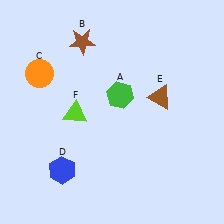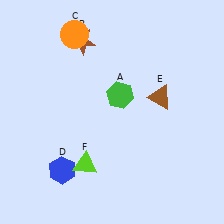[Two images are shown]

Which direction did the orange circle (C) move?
The orange circle (C) moved up.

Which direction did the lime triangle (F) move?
The lime triangle (F) moved down.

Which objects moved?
The objects that moved are: the orange circle (C), the lime triangle (F).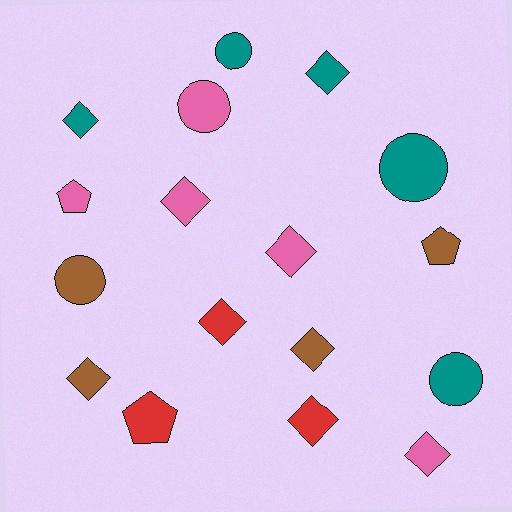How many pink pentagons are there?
There is 1 pink pentagon.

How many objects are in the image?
There are 17 objects.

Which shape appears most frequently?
Diamond, with 9 objects.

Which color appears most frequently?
Pink, with 5 objects.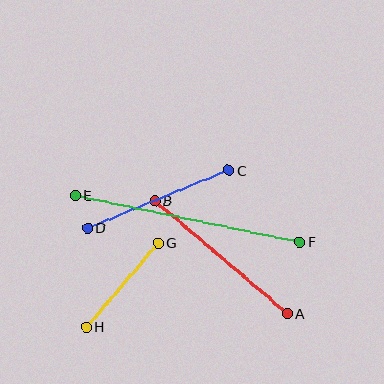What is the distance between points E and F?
The distance is approximately 229 pixels.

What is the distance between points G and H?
The distance is approximately 111 pixels.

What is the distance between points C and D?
The distance is approximately 153 pixels.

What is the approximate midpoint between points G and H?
The midpoint is at approximately (122, 285) pixels.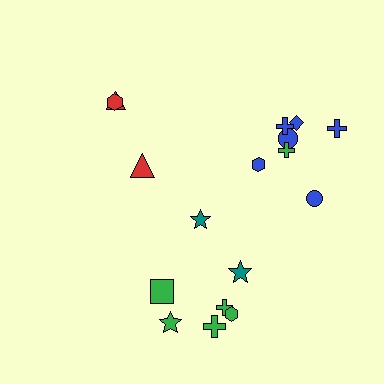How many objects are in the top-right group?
There are 7 objects.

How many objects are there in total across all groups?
There are 17 objects.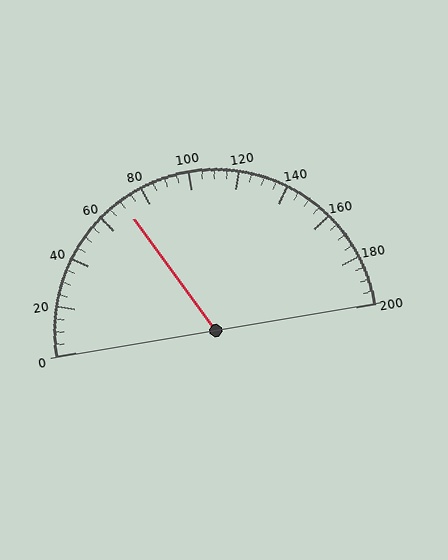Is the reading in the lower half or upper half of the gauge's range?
The reading is in the lower half of the range (0 to 200).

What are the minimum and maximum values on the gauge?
The gauge ranges from 0 to 200.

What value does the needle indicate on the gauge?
The needle indicates approximately 70.